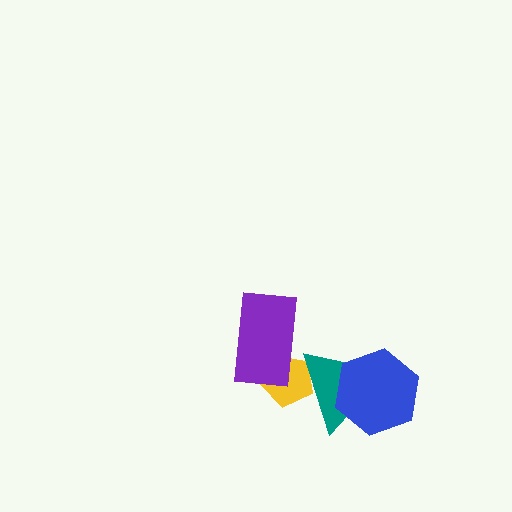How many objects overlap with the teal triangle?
2 objects overlap with the teal triangle.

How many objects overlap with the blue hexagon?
1 object overlaps with the blue hexagon.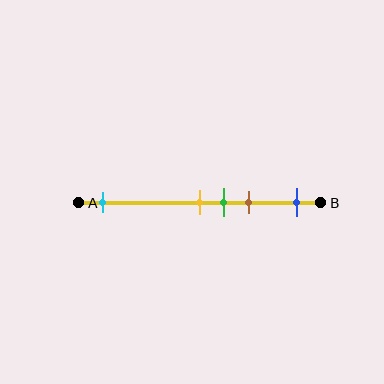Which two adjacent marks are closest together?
The yellow and green marks are the closest adjacent pair.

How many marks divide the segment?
There are 5 marks dividing the segment.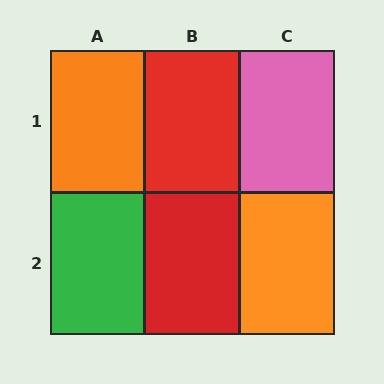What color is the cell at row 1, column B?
Red.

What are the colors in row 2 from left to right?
Green, red, orange.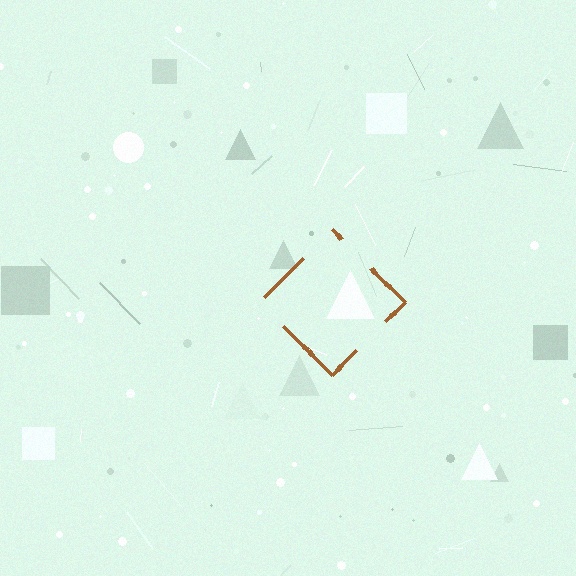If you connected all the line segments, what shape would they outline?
They would outline a diamond.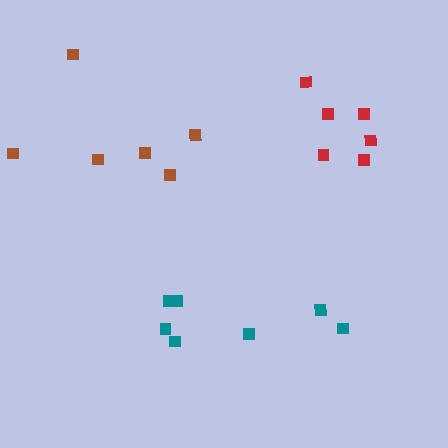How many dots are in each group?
Group 1: 6 dots, Group 2: 7 dots, Group 3: 6 dots (19 total).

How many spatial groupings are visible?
There are 3 spatial groupings.